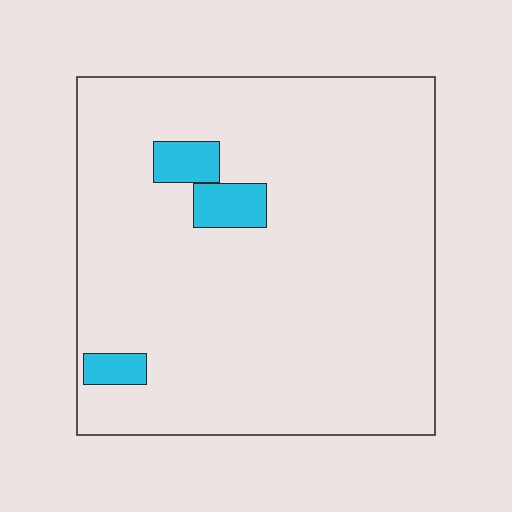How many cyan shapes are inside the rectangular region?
3.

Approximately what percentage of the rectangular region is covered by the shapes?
Approximately 5%.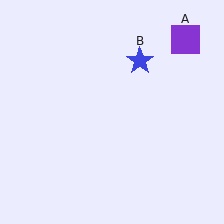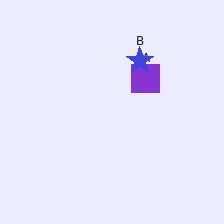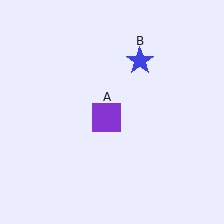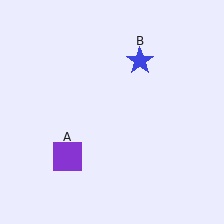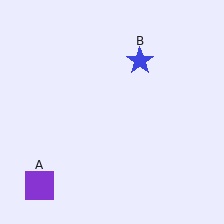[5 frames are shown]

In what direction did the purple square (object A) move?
The purple square (object A) moved down and to the left.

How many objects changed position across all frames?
1 object changed position: purple square (object A).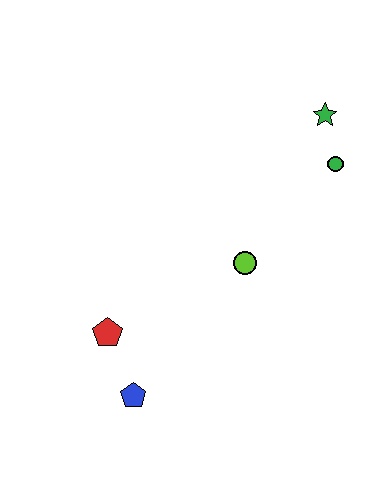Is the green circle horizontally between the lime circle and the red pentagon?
No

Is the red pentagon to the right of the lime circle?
No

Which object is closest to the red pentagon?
The blue pentagon is closest to the red pentagon.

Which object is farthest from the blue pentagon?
The green star is farthest from the blue pentagon.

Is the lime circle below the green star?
Yes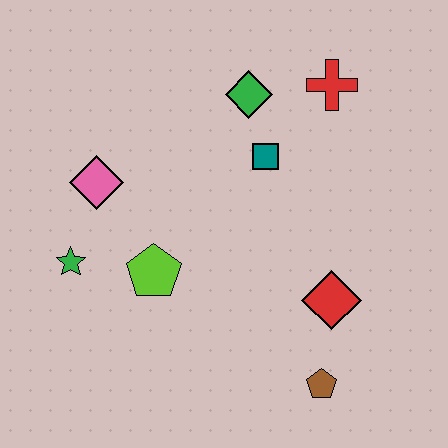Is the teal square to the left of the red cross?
Yes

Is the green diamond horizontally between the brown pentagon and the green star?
Yes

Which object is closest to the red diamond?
The brown pentagon is closest to the red diamond.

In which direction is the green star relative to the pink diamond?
The green star is below the pink diamond.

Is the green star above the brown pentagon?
Yes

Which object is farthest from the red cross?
The green star is farthest from the red cross.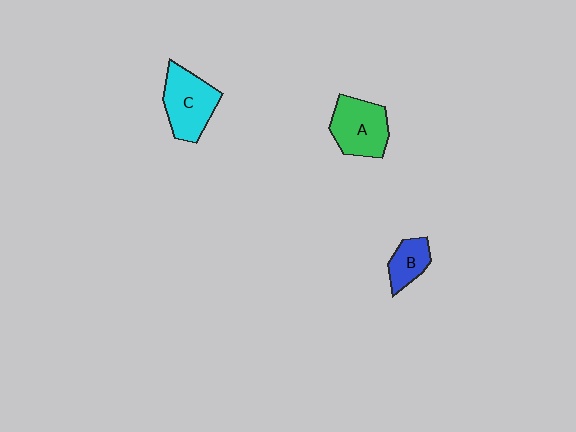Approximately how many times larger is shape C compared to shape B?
Approximately 1.8 times.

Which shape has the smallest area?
Shape B (blue).